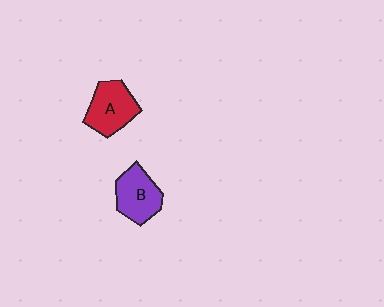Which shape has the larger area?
Shape A (red).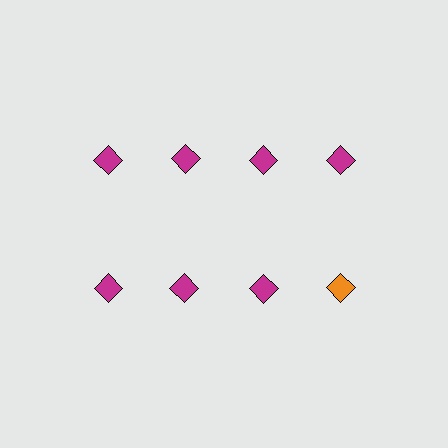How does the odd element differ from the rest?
It has a different color: orange instead of magenta.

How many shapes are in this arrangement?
There are 8 shapes arranged in a grid pattern.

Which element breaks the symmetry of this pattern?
The orange diamond in the second row, second from right column breaks the symmetry. All other shapes are magenta diamonds.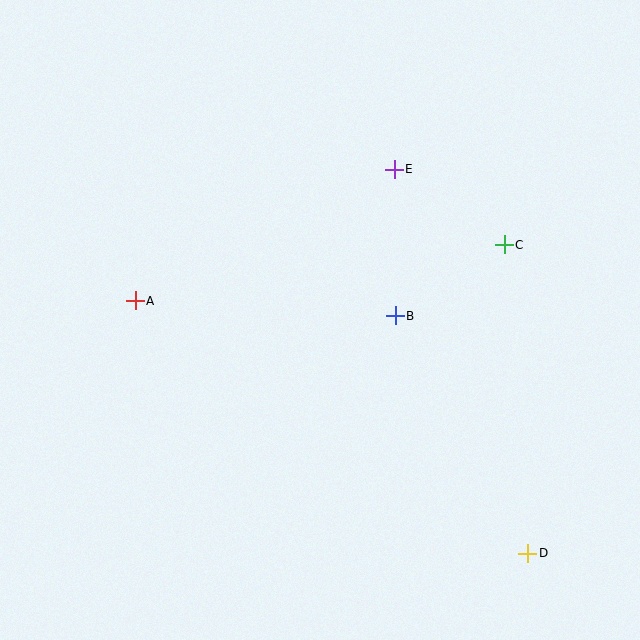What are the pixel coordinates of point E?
Point E is at (394, 169).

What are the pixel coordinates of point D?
Point D is at (528, 553).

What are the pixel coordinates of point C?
Point C is at (504, 245).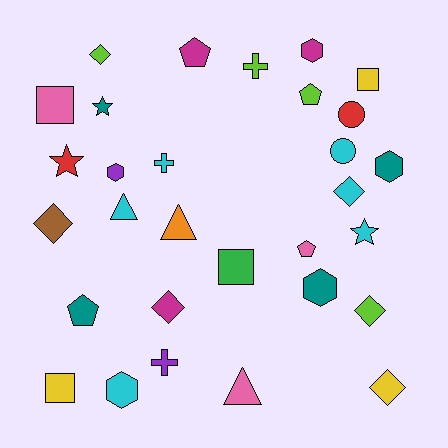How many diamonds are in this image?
There are 6 diamonds.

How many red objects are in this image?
There are 2 red objects.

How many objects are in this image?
There are 30 objects.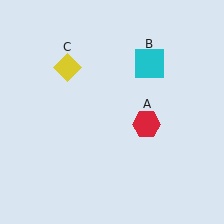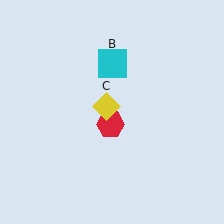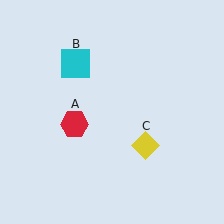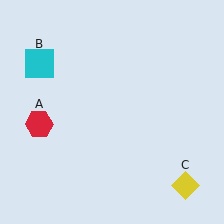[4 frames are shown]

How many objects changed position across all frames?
3 objects changed position: red hexagon (object A), cyan square (object B), yellow diamond (object C).